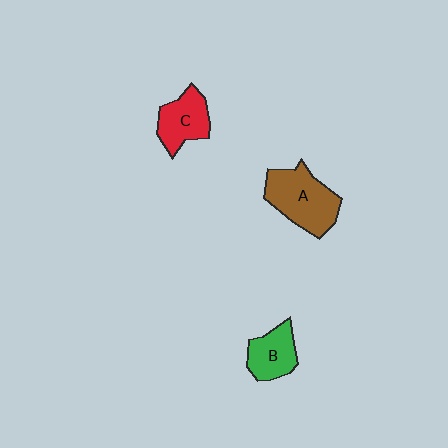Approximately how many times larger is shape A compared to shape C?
Approximately 1.5 times.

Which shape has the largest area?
Shape A (brown).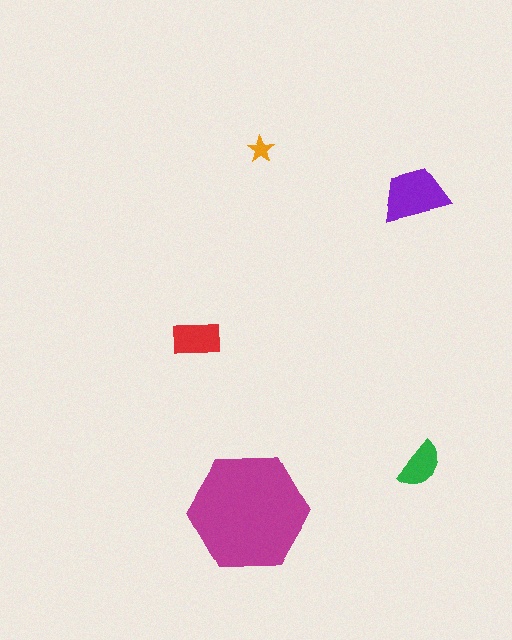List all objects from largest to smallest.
The magenta hexagon, the purple trapezoid, the red rectangle, the green semicircle, the orange star.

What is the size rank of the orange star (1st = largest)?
5th.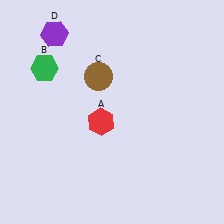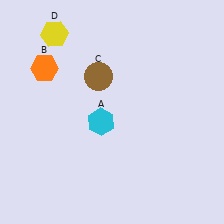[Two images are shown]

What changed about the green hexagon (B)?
In Image 1, B is green. In Image 2, it changed to orange.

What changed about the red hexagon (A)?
In Image 1, A is red. In Image 2, it changed to cyan.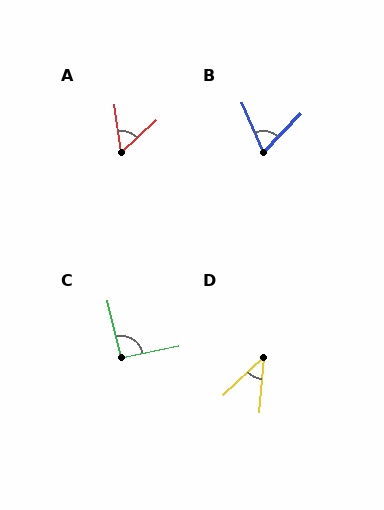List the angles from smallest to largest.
D (41°), A (54°), B (67°), C (91°).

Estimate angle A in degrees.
Approximately 54 degrees.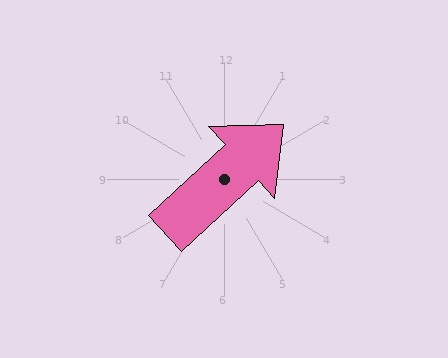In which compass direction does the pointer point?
Northeast.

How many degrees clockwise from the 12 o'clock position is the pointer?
Approximately 47 degrees.